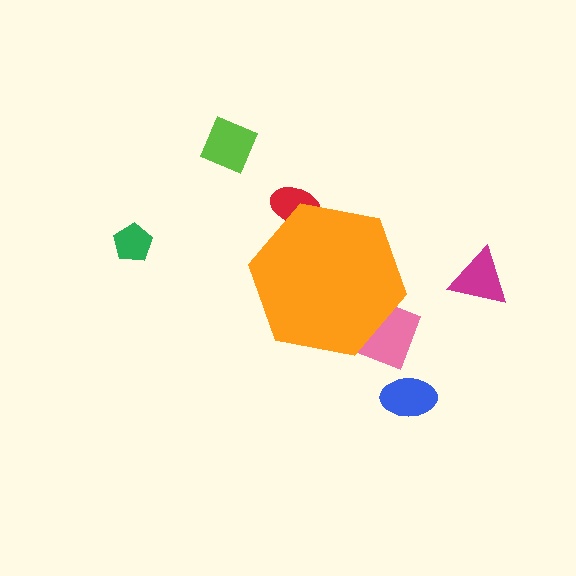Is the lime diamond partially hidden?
No, the lime diamond is fully visible.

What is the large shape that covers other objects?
An orange hexagon.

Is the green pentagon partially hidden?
No, the green pentagon is fully visible.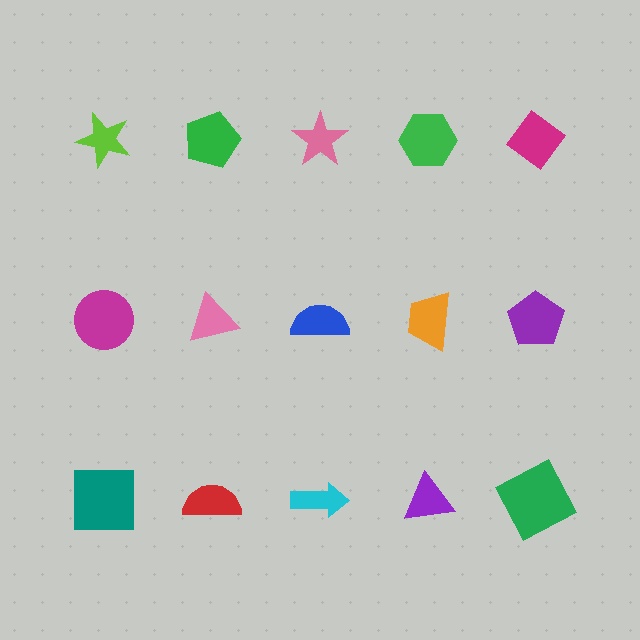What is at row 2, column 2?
A pink triangle.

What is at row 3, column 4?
A purple triangle.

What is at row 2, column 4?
An orange trapezoid.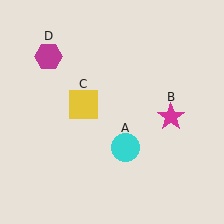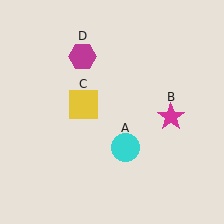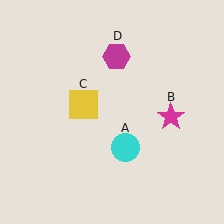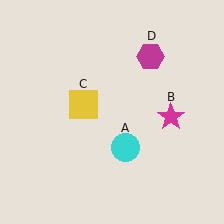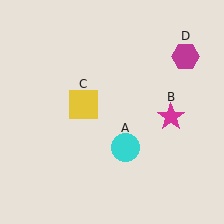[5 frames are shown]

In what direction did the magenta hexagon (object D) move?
The magenta hexagon (object D) moved right.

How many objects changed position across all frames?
1 object changed position: magenta hexagon (object D).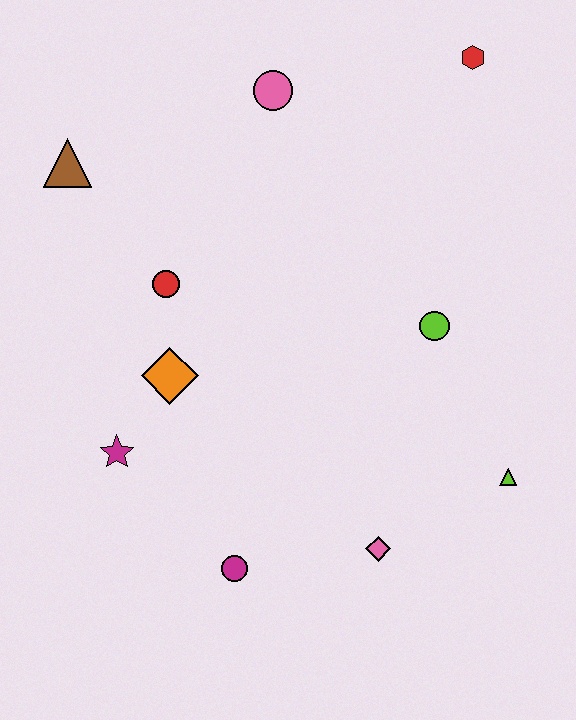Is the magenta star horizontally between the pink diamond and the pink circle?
No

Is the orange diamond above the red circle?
No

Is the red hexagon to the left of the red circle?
No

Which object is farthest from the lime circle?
The brown triangle is farthest from the lime circle.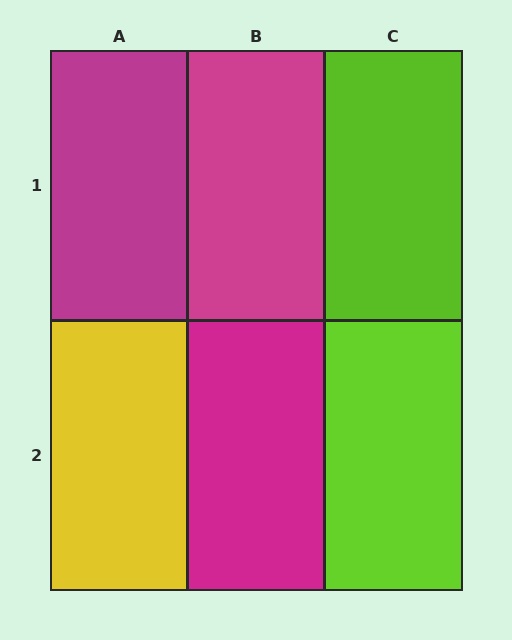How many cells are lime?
2 cells are lime.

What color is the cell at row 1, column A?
Magenta.